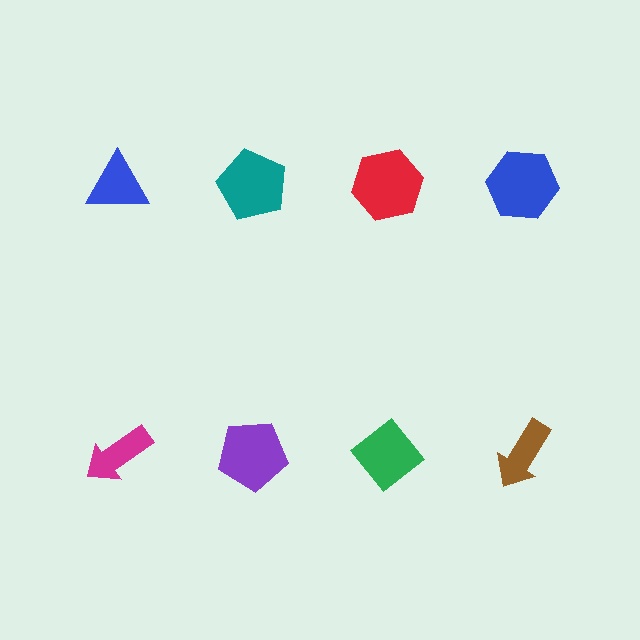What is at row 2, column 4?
A brown arrow.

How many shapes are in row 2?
4 shapes.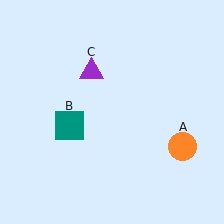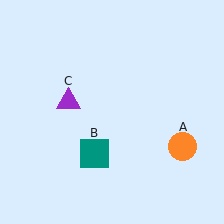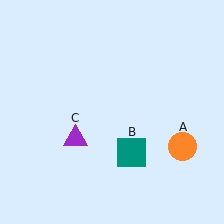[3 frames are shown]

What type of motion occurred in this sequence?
The teal square (object B), purple triangle (object C) rotated counterclockwise around the center of the scene.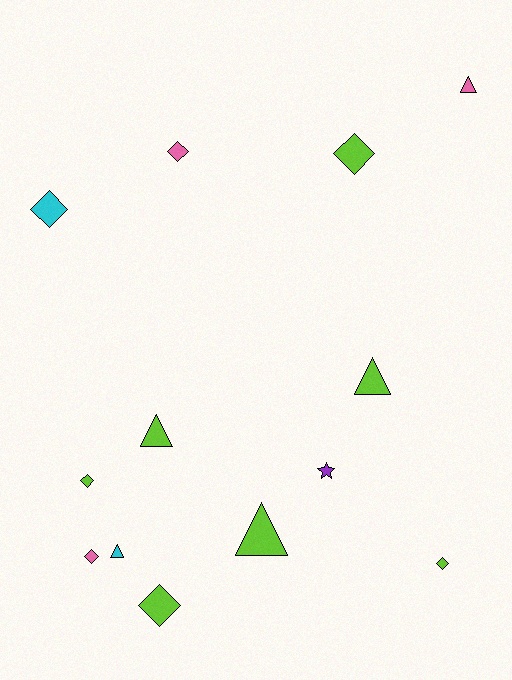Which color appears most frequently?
Lime, with 7 objects.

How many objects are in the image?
There are 13 objects.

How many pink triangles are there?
There is 1 pink triangle.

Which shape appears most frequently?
Diamond, with 7 objects.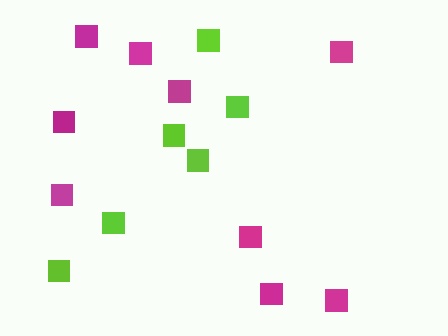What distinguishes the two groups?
There are 2 groups: one group of lime squares (6) and one group of magenta squares (9).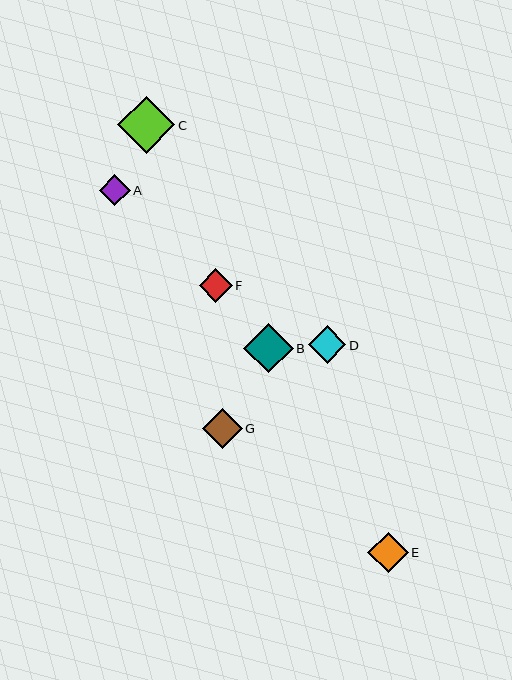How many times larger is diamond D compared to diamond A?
Diamond D is approximately 1.2 times the size of diamond A.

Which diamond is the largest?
Diamond C is the largest with a size of approximately 58 pixels.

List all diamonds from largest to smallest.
From largest to smallest: C, B, E, G, D, F, A.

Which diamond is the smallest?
Diamond A is the smallest with a size of approximately 31 pixels.